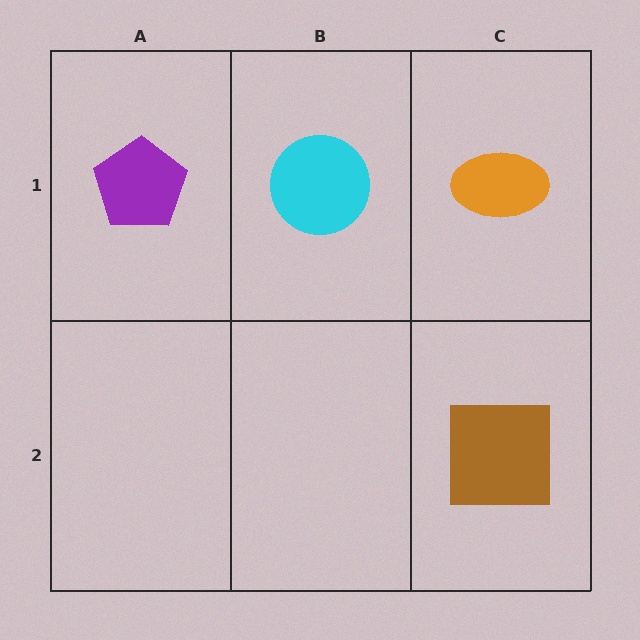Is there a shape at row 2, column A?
No, that cell is empty.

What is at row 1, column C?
An orange ellipse.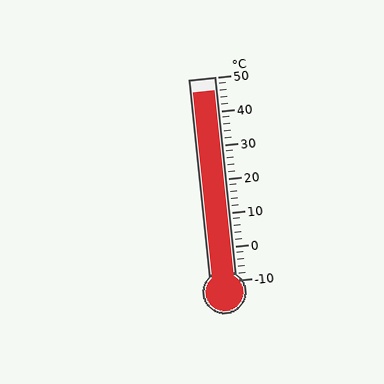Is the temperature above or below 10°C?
The temperature is above 10°C.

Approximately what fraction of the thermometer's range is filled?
The thermometer is filled to approximately 95% of its range.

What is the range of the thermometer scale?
The thermometer scale ranges from -10°C to 50°C.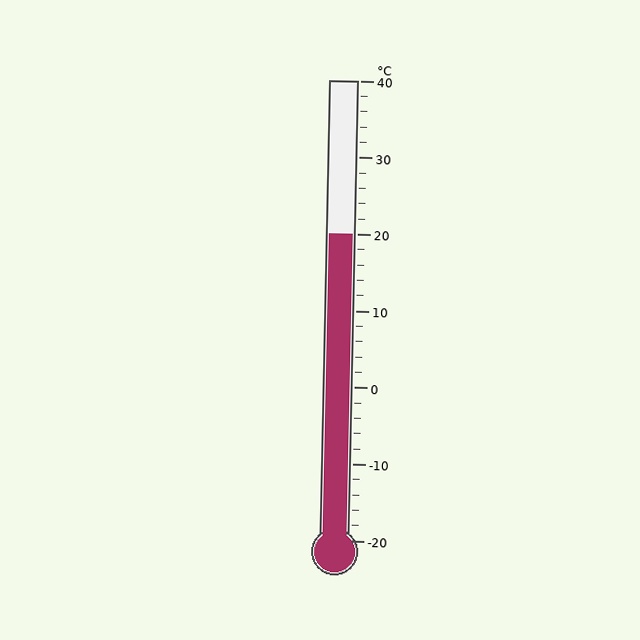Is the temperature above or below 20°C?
The temperature is at 20°C.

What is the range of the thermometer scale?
The thermometer scale ranges from -20°C to 40°C.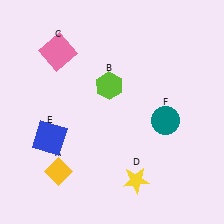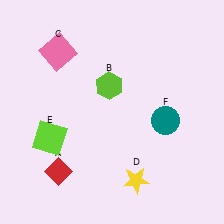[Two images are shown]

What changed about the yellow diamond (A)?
In Image 1, A is yellow. In Image 2, it changed to red.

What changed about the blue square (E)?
In Image 1, E is blue. In Image 2, it changed to lime.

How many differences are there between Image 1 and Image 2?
There are 2 differences between the two images.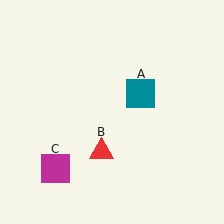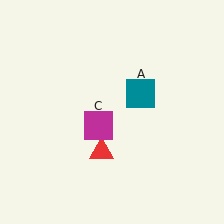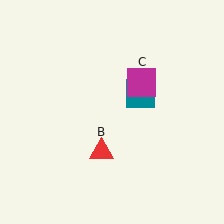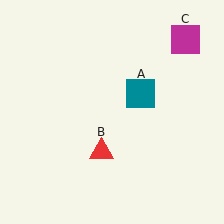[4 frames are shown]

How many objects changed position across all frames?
1 object changed position: magenta square (object C).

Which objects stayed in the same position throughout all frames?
Teal square (object A) and red triangle (object B) remained stationary.